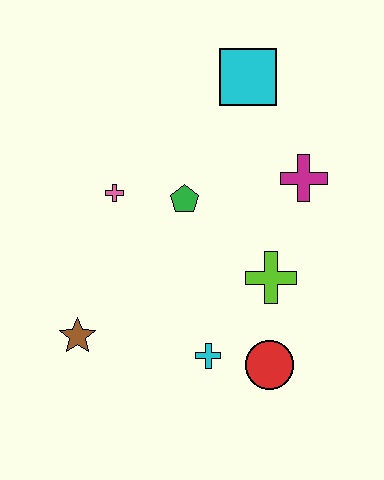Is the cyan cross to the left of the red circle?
Yes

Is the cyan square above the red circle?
Yes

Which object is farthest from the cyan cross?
The cyan square is farthest from the cyan cross.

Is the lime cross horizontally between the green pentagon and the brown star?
No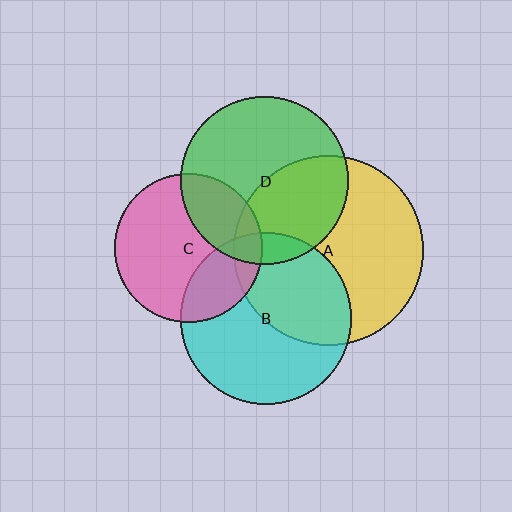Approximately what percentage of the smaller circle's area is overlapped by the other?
Approximately 10%.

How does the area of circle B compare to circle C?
Approximately 1.3 times.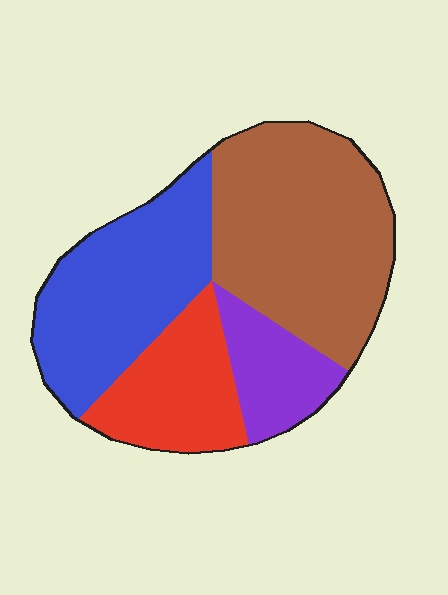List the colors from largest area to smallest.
From largest to smallest: brown, blue, red, purple.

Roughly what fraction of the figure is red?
Red takes up less than a quarter of the figure.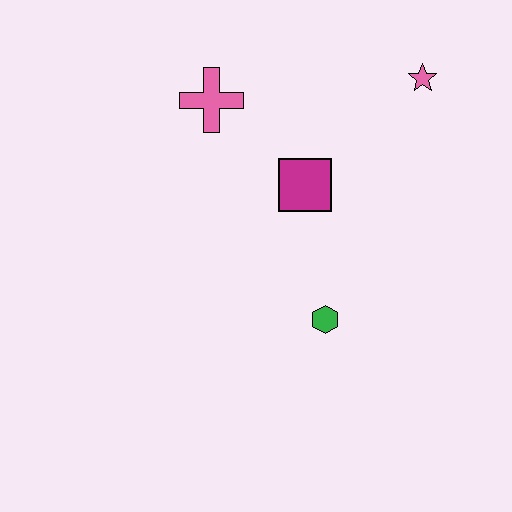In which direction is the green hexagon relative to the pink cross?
The green hexagon is below the pink cross.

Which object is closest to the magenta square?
The pink cross is closest to the magenta square.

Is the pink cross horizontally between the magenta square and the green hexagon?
No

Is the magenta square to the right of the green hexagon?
No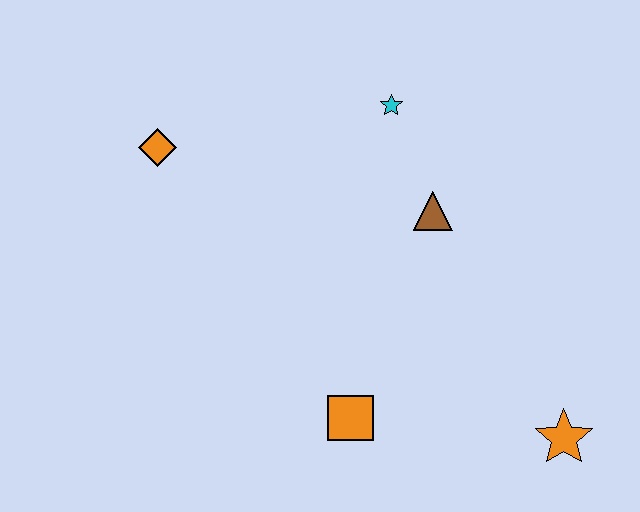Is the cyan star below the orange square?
No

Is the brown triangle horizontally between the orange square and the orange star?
Yes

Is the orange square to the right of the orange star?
No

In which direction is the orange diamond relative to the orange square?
The orange diamond is above the orange square.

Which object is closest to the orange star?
The orange square is closest to the orange star.